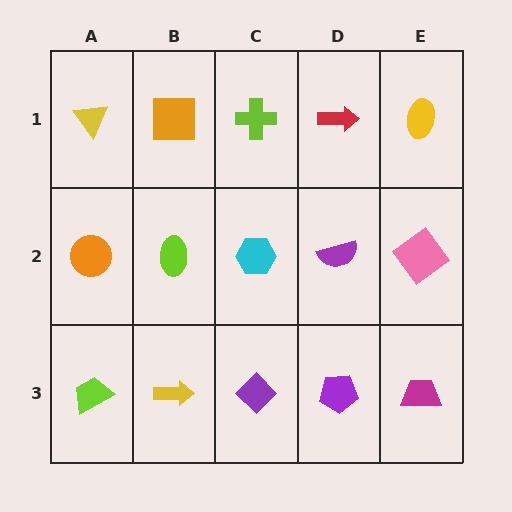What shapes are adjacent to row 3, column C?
A cyan hexagon (row 2, column C), a yellow arrow (row 3, column B), a purple pentagon (row 3, column D).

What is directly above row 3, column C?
A cyan hexagon.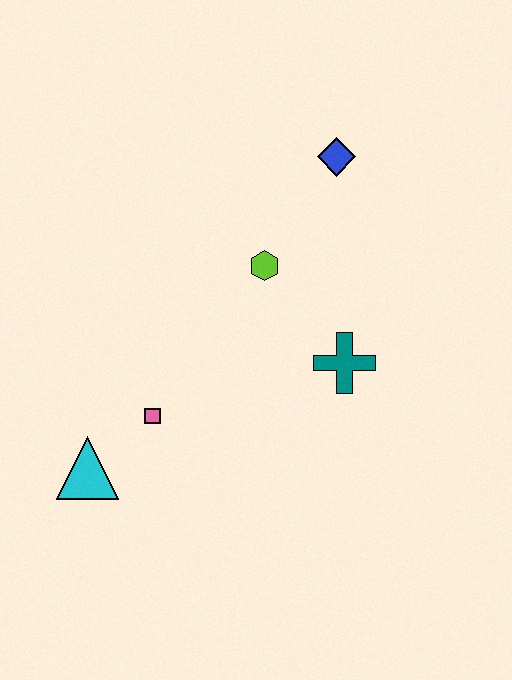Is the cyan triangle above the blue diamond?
No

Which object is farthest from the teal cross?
The cyan triangle is farthest from the teal cross.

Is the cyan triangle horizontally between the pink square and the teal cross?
No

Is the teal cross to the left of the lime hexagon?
No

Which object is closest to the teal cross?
The lime hexagon is closest to the teal cross.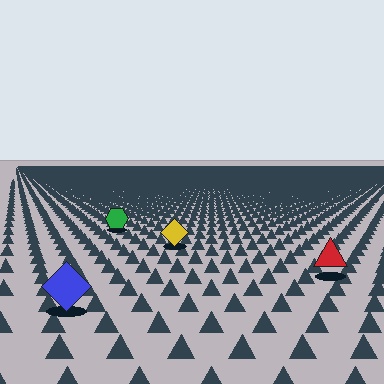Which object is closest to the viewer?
The blue diamond is closest. The texture marks near it are larger and more spread out.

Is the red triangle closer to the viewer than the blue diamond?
No. The blue diamond is closer — you can tell from the texture gradient: the ground texture is coarser near it.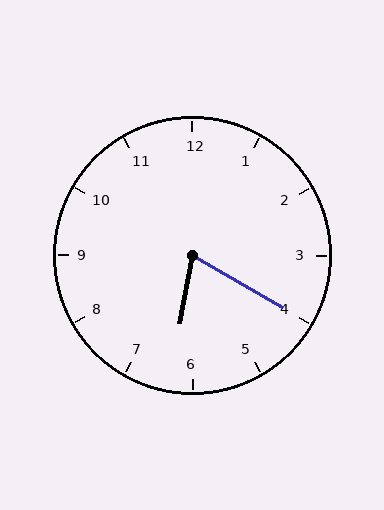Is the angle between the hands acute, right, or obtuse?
It is acute.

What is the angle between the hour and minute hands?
Approximately 70 degrees.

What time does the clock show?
6:20.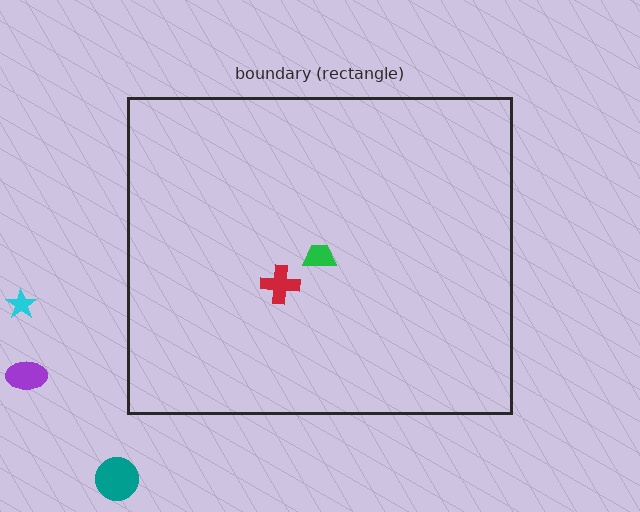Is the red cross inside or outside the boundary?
Inside.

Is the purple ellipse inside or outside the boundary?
Outside.